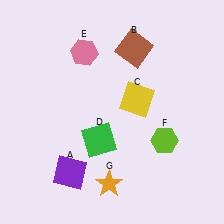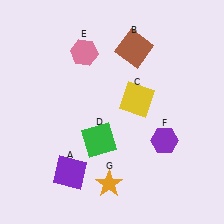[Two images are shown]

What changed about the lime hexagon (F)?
In Image 1, F is lime. In Image 2, it changed to purple.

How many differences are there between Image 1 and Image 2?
There is 1 difference between the two images.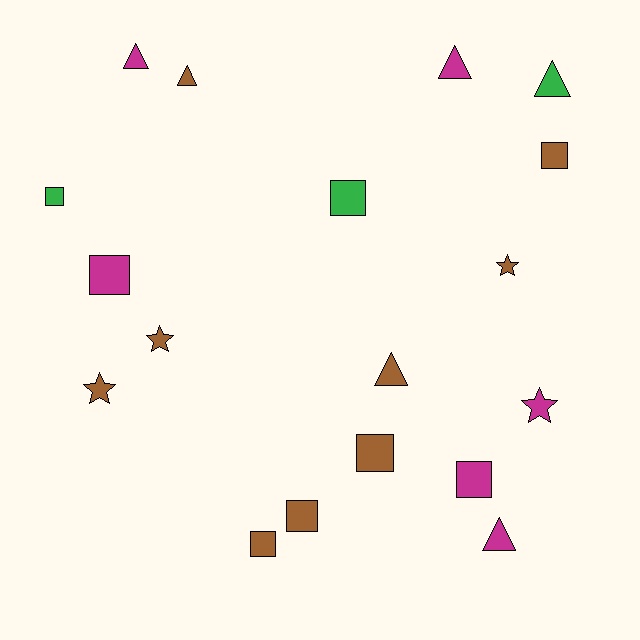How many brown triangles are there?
There are 2 brown triangles.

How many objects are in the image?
There are 18 objects.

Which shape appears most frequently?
Square, with 8 objects.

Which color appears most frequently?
Brown, with 9 objects.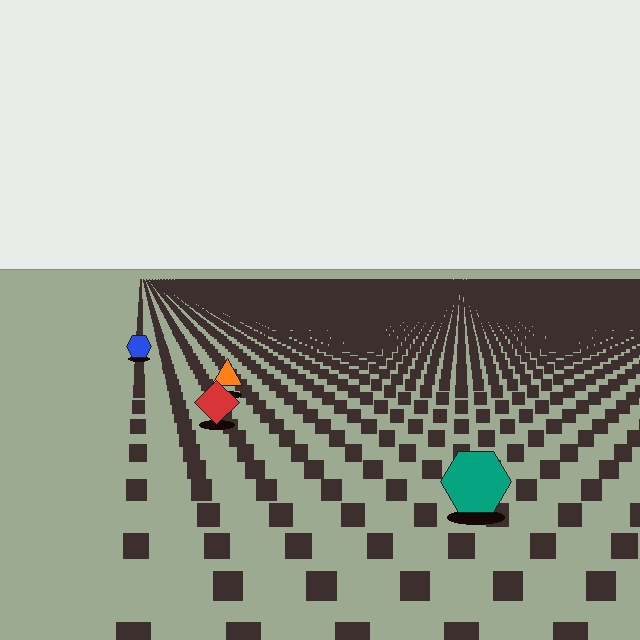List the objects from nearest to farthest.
From nearest to farthest: the teal hexagon, the red diamond, the orange triangle, the blue hexagon.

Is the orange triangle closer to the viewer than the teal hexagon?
No. The teal hexagon is closer — you can tell from the texture gradient: the ground texture is coarser near it.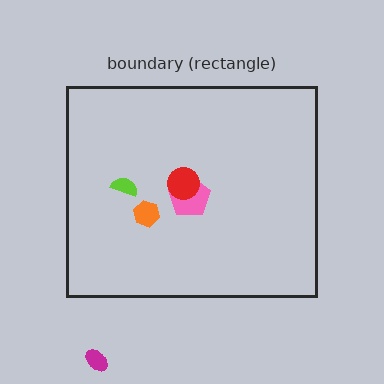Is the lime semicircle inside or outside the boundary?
Inside.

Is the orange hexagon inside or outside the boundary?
Inside.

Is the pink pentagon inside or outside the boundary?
Inside.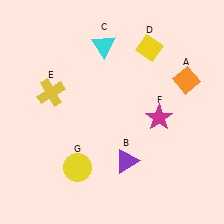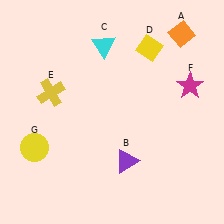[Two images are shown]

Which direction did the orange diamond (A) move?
The orange diamond (A) moved up.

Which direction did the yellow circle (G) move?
The yellow circle (G) moved left.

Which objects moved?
The objects that moved are: the orange diamond (A), the magenta star (F), the yellow circle (G).